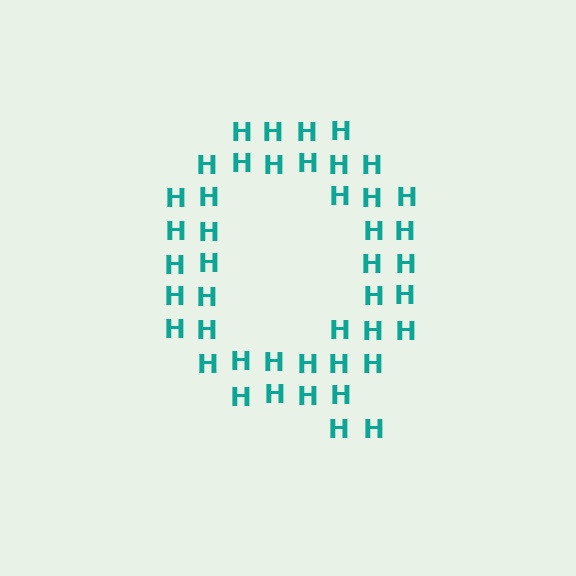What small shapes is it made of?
It is made of small letter H's.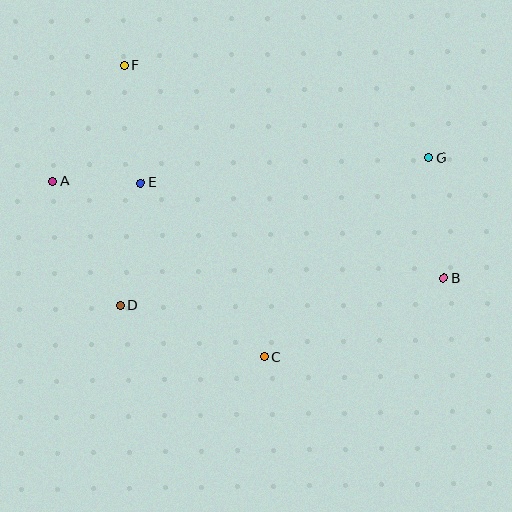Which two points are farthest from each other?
Points A and B are farthest from each other.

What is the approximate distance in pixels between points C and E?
The distance between C and E is approximately 213 pixels.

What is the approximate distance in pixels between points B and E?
The distance between B and E is approximately 318 pixels.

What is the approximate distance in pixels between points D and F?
The distance between D and F is approximately 240 pixels.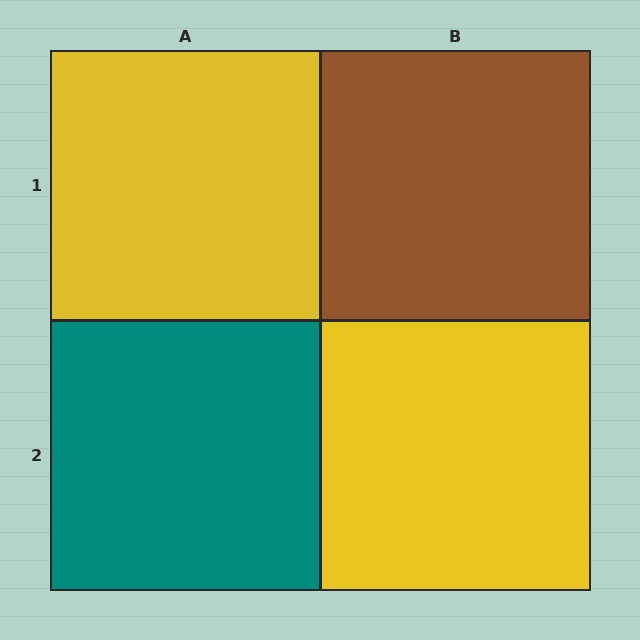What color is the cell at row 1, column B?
Brown.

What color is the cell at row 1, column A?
Yellow.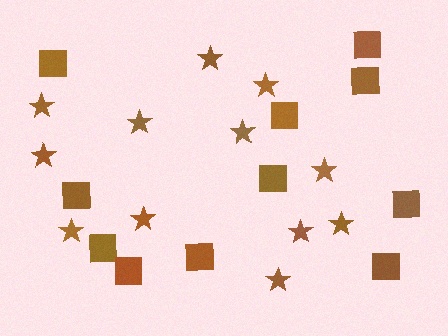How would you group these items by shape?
There are 2 groups: one group of stars (12) and one group of squares (11).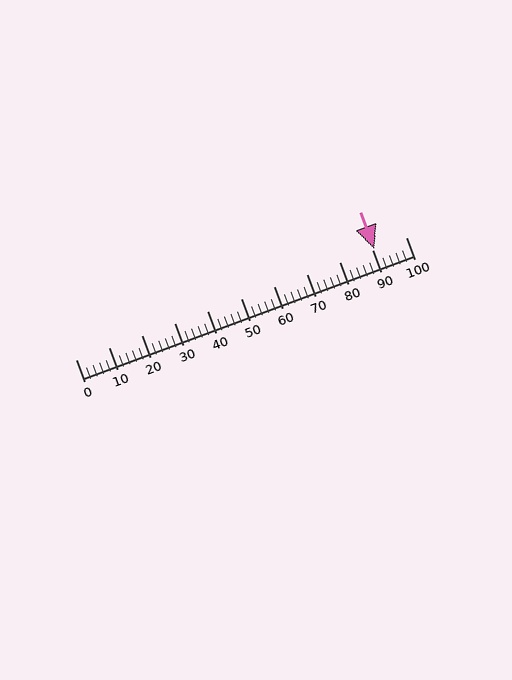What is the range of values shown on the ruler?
The ruler shows values from 0 to 100.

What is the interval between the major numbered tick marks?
The major tick marks are spaced 10 units apart.